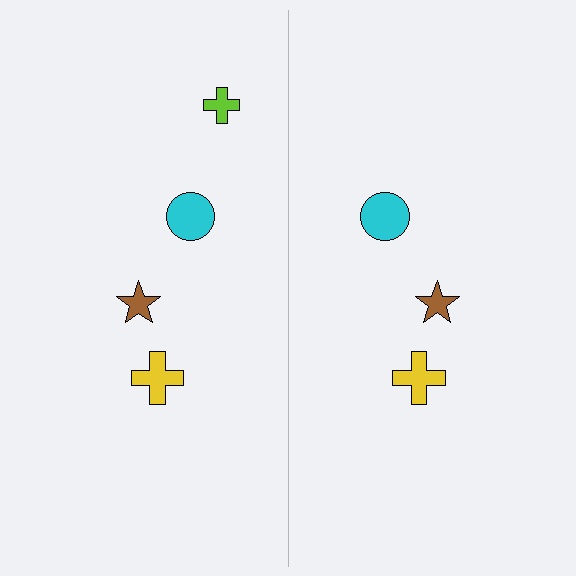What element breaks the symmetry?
A lime cross is missing from the right side.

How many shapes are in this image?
There are 7 shapes in this image.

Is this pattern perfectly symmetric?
No, the pattern is not perfectly symmetric. A lime cross is missing from the right side.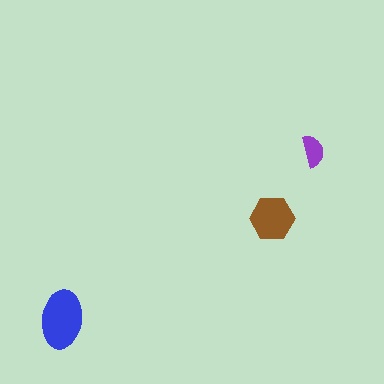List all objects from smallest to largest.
The purple semicircle, the brown hexagon, the blue ellipse.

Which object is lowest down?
The blue ellipse is bottommost.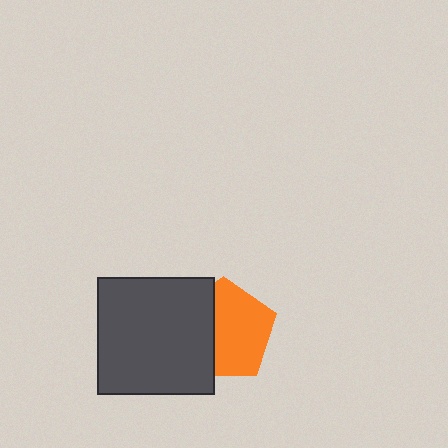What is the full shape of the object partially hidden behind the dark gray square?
The partially hidden object is an orange pentagon.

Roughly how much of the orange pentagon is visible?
About half of it is visible (roughly 61%).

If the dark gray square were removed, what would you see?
You would see the complete orange pentagon.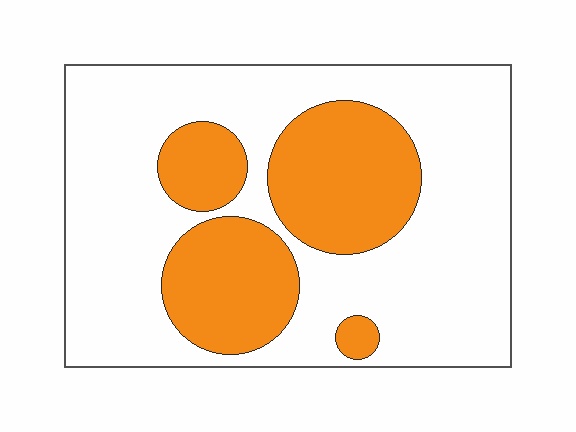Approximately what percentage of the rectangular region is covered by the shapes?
Approximately 30%.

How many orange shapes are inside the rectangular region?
4.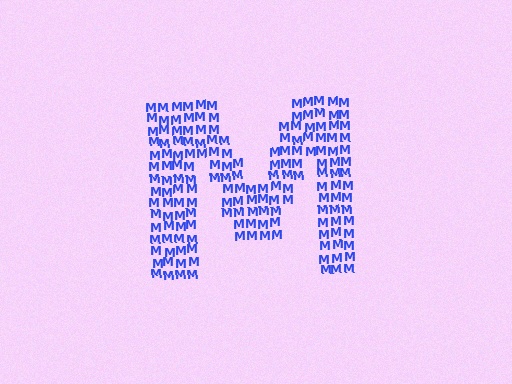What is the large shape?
The large shape is the letter M.